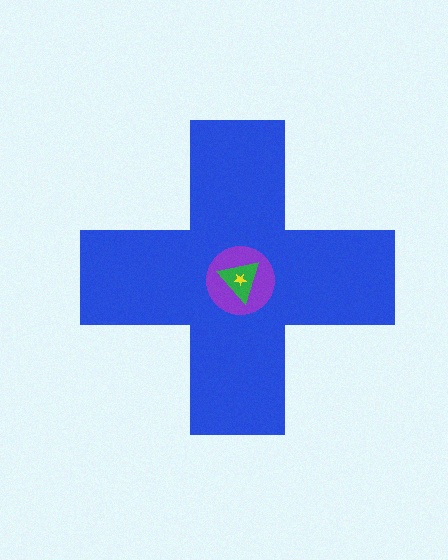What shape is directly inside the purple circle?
The green triangle.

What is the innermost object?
The yellow star.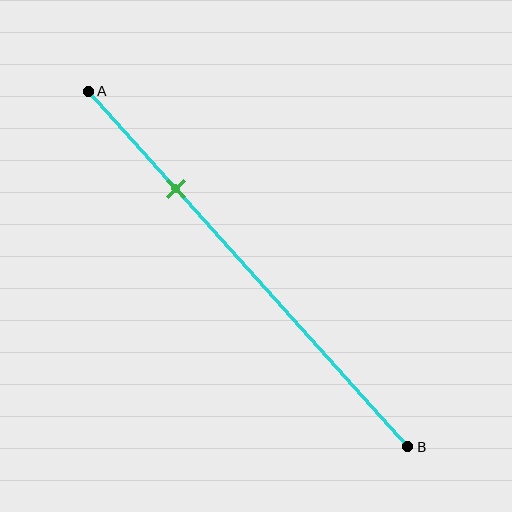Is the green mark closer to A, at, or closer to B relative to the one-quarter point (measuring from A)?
The green mark is approximately at the one-quarter point of segment AB.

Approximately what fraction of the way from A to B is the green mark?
The green mark is approximately 25% of the way from A to B.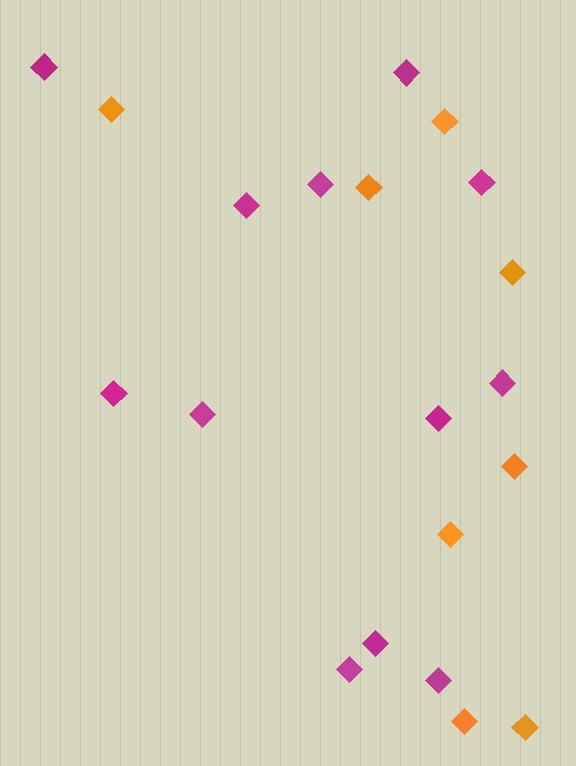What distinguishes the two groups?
There are 2 groups: one group of orange diamonds (8) and one group of magenta diamonds (12).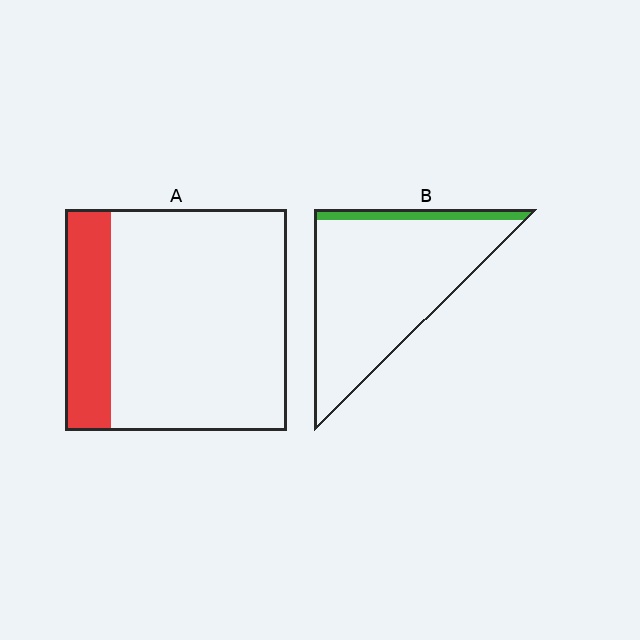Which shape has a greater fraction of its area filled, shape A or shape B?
Shape A.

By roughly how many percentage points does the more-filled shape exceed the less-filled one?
By roughly 10 percentage points (A over B).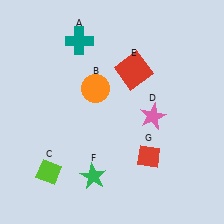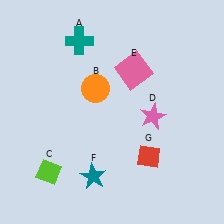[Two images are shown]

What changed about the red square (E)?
In Image 1, E is red. In Image 2, it changed to pink.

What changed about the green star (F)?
In Image 1, F is green. In Image 2, it changed to teal.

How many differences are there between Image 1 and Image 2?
There are 2 differences between the two images.